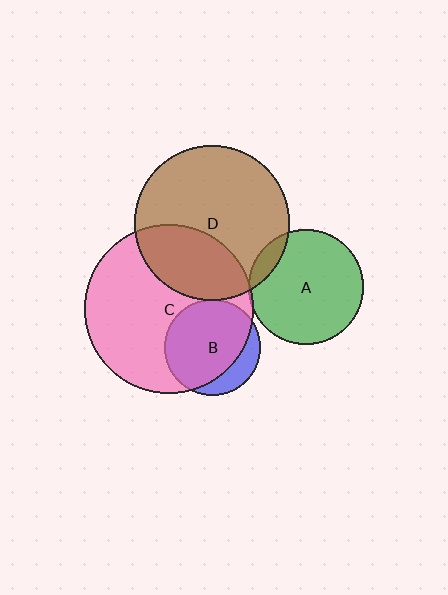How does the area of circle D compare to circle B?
Approximately 2.6 times.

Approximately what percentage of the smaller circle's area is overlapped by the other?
Approximately 10%.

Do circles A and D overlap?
Yes.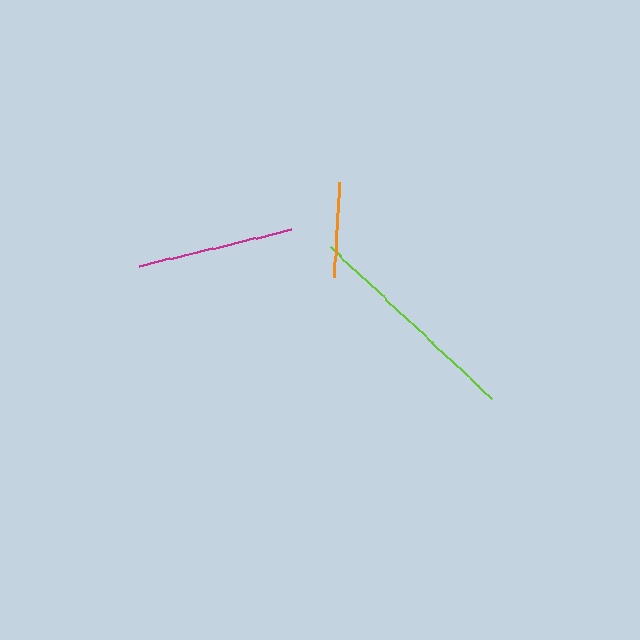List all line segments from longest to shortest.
From longest to shortest: lime, magenta, orange.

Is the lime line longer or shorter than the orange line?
The lime line is longer than the orange line.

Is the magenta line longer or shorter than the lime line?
The lime line is longer than the magenta line.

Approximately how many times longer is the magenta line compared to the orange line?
The magenta line is approximately 1.7 times the length of the orange line.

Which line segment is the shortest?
The orange line is the shortest at approximately 95 pixels.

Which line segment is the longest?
The lime line is the longest at approximately 222 pixels.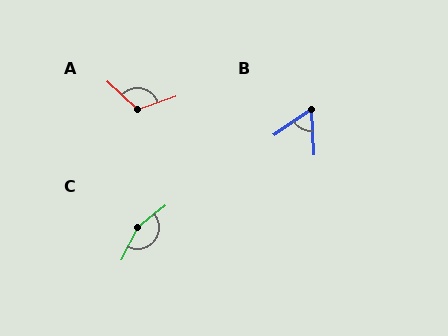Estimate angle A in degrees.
Approximately 117 degrees.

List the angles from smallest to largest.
B (59°), A (117°), C (157°).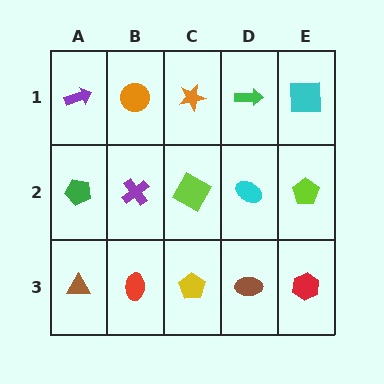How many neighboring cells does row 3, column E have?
2.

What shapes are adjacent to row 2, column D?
A green arrow (row 1, column D), a brown ellipse (row 3, column D), a lime square (row 2, column C), a lime pentagon (row 2, column E).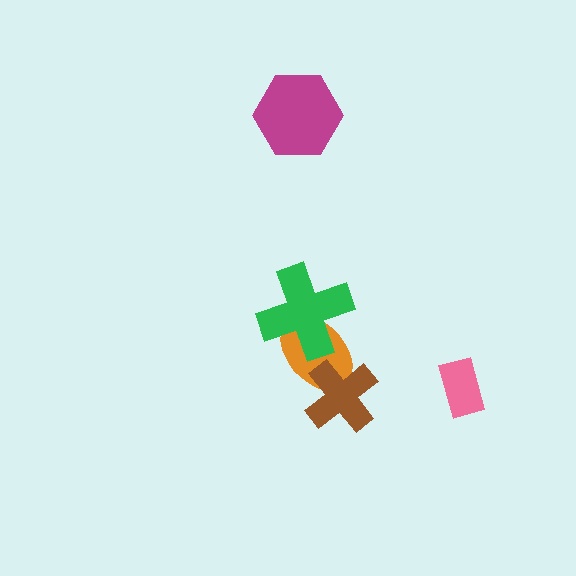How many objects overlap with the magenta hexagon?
0 objects overlap with the magenta hexagon.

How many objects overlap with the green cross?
1 object overlaps with the green cross.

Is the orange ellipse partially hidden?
Yes, it is partially covered by another shape.